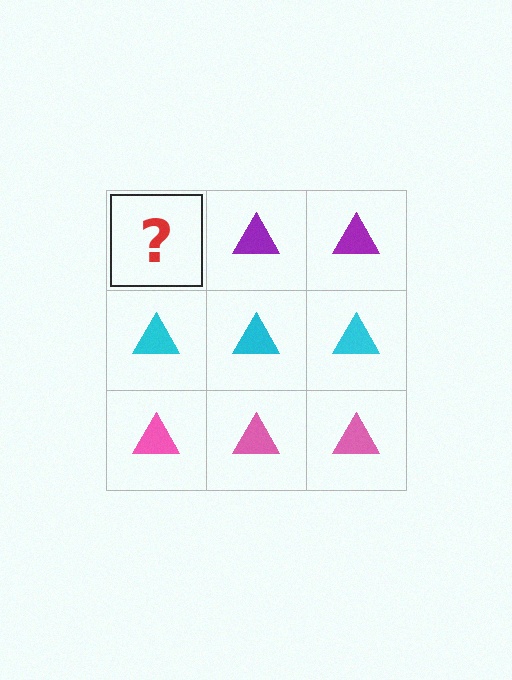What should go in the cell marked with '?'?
The missing cell should contain a purple triangle.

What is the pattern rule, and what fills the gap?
The rule is that each row has a consistent color. The gap should be filled with a purple triangle.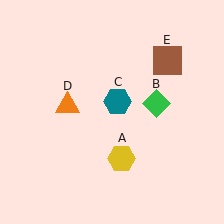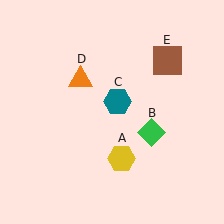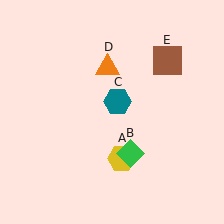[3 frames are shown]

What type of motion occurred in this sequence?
The green diamond (object B), orange triangle (object D) rotated clockwise around the center of the scene.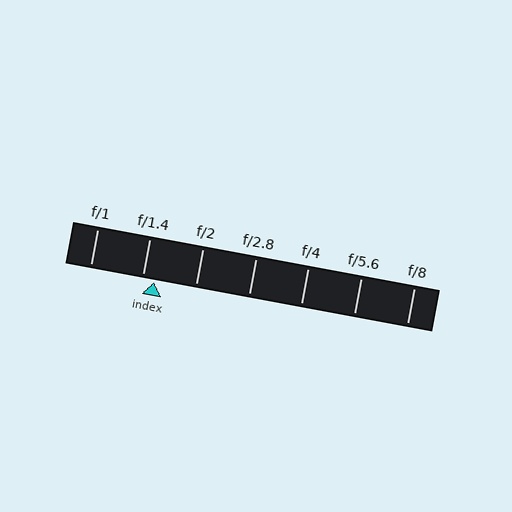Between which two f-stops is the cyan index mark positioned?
The index mark is between f/1.4 and f/2.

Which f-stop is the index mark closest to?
The index mark is closest to f/1.4.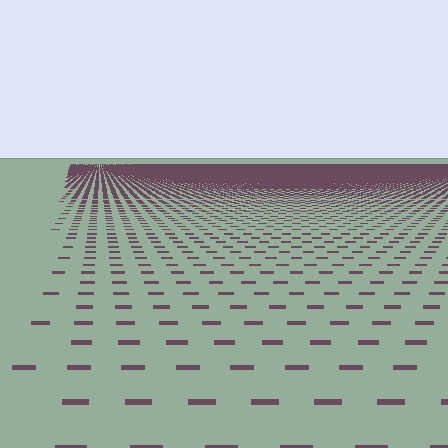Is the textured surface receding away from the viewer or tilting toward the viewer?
The surface is receding away from the viewer. Texture elements get smaller and denser toward the top.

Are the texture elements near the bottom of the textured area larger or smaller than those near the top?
Larger. Near the bottom, elements are closer to the viewer and appear at a bigger on-screen size.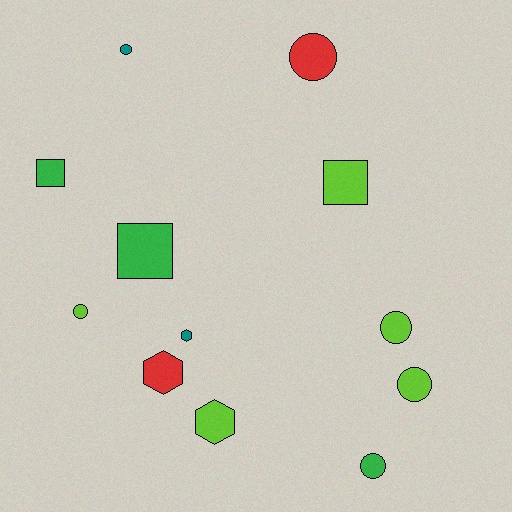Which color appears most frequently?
Lime, with 5 objects.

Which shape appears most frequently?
Circle, with 6 objects.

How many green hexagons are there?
There are no green hexagons.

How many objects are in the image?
There are 12 objects.